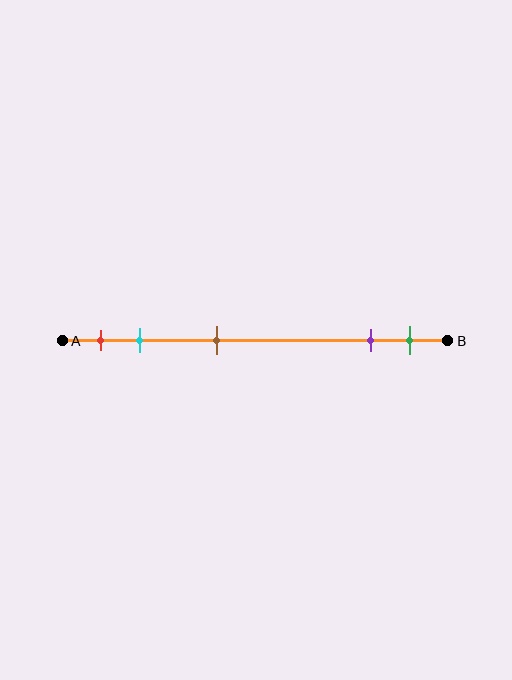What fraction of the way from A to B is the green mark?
The green mark is approximately 90% (0.9) of the way from A to B.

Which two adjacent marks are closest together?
The purple and green marks are the closest adjacent pair.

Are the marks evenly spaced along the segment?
No, the marks are not evenly spaced.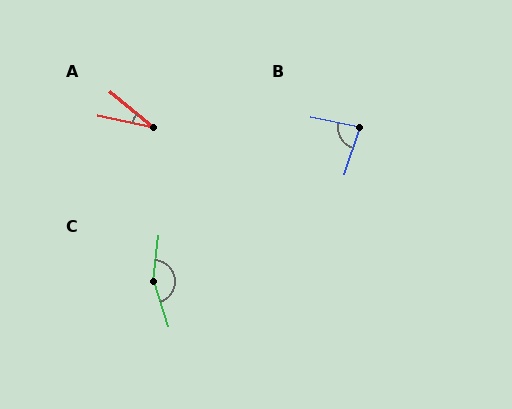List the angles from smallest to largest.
A (27°), B (82°), C (155°).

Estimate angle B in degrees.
Approximately 82 degrees.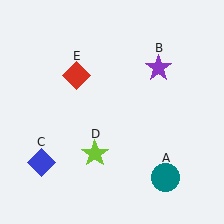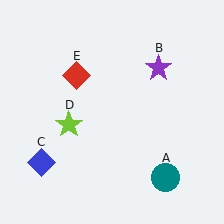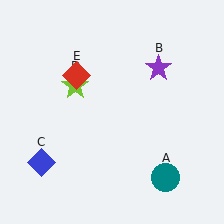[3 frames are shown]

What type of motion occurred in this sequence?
The lime star (object D) rotated clockwise around the center of the scene.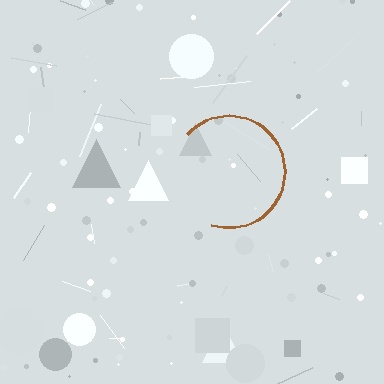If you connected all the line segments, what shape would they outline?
They would outline a circle.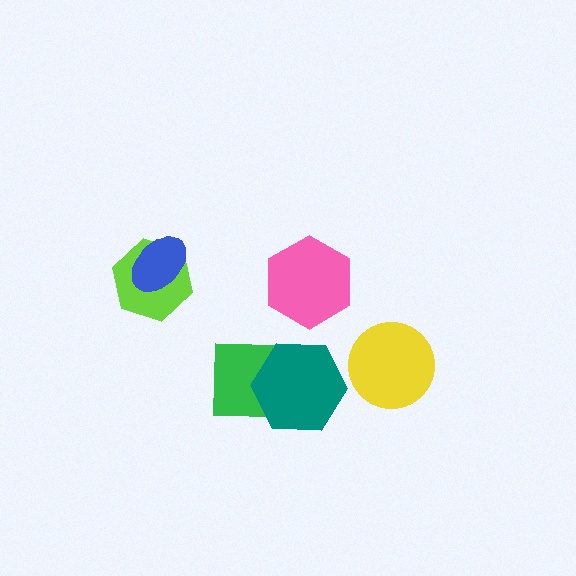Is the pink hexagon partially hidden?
No, no other shape covers it.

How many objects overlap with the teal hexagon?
1 object overlaps with the teal hexagon.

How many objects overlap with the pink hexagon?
0 objects overlap with the pink hexagon.